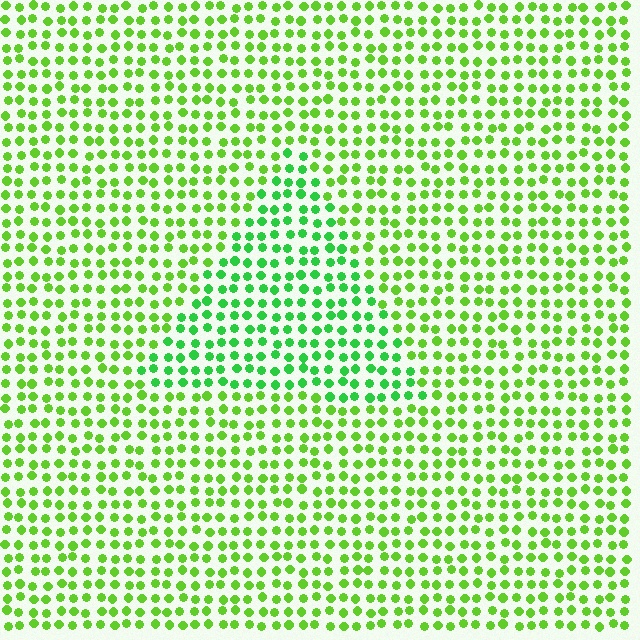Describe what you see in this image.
The image is filled with small lime elements in a uniform arrangement. A triangle-shaped region is visible where the elements are tinted to a slightly different hue, forming a subtle color boundary.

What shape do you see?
I see a triangle.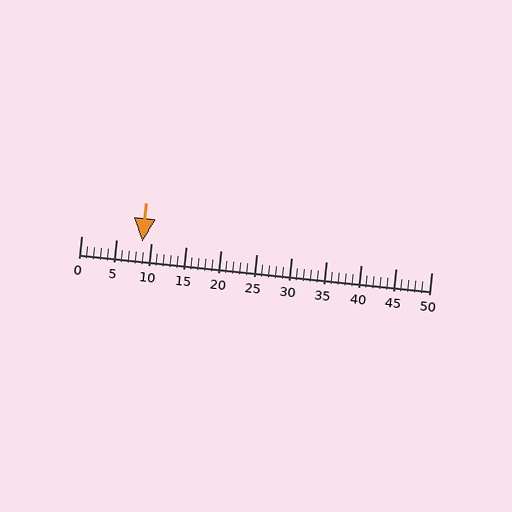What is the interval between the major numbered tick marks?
The major tick marks are spaced 5 units apart.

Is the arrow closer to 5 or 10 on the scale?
The arrow is closer to 10.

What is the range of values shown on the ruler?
The ruler shows values from 0 to 50.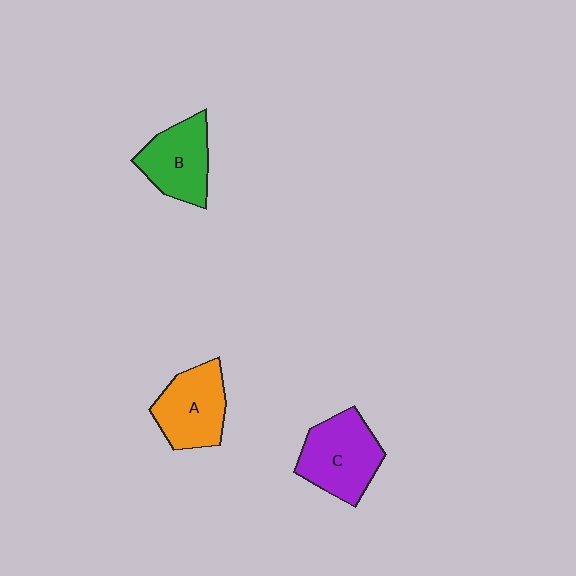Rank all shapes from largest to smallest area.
From largest to smallest: C (purple), A (orange), B (green).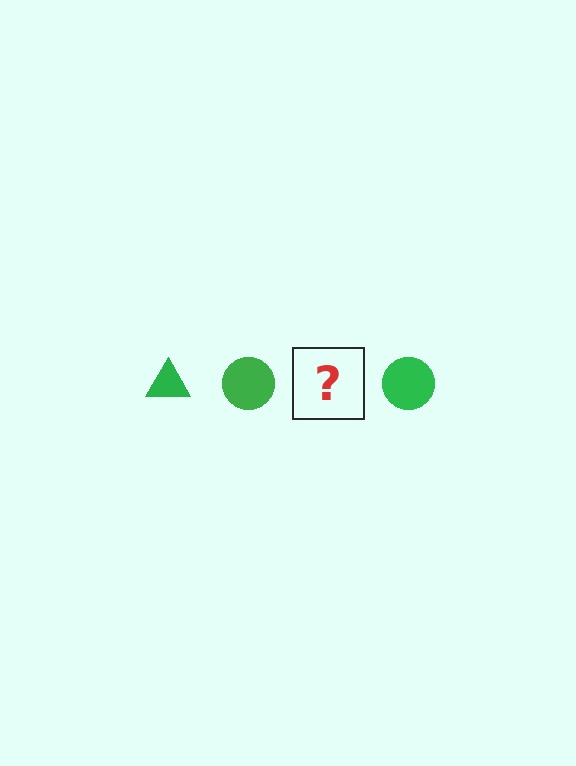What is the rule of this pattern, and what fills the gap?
The rule is that the pattern cycles through triangle, circle shapes in green. The gap should be filled with a green triangle.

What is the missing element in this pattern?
The missing element is a green triangle.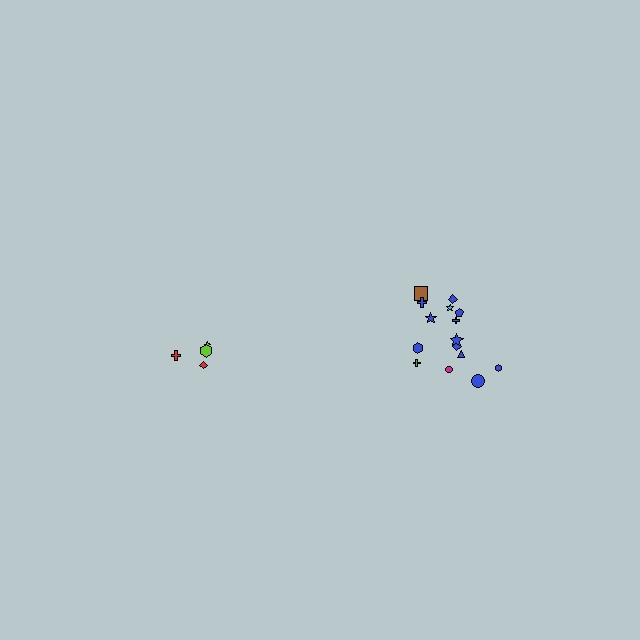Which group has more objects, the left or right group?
The right group.